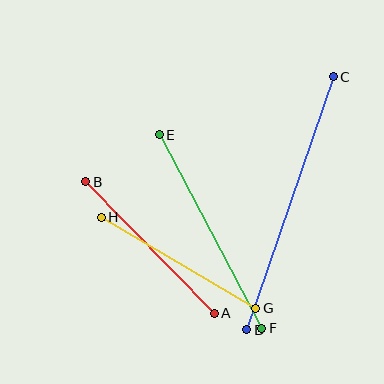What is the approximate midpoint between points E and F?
The midpoint is at approximately (210, 232) pixels.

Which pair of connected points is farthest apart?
Points C and D are farthest apart.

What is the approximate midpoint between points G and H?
The midpoint is at approximately (179, 263) pixels.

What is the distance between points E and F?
The distance is approximately 219 pixels.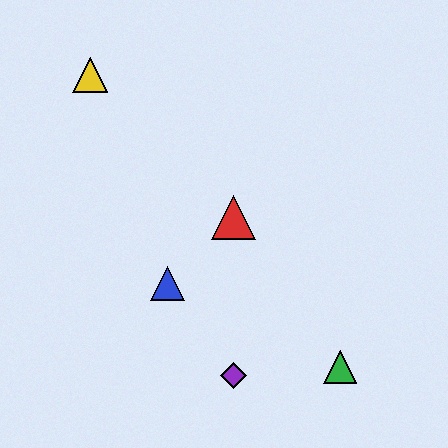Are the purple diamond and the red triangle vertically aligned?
Yes, both are at x≈233.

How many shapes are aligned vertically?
2 shapes (the red triangle, the purple diamond) are aligned vertically.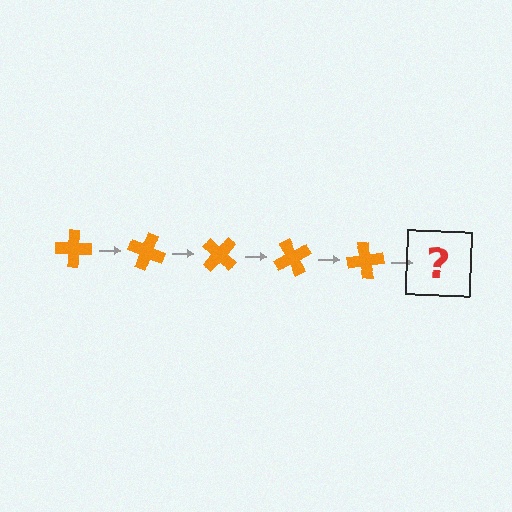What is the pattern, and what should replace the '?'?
The pattern is that the cross rotates 20 degrees each step. The '?' should be an orange cross rotated 100 degrees.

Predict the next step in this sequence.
The next step is an orange cross rotated 100 degrees.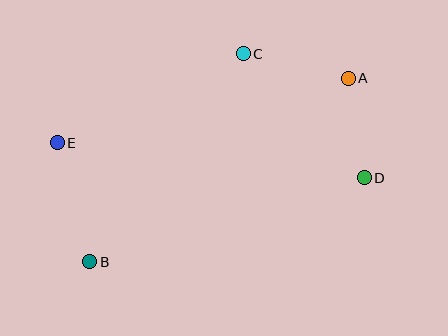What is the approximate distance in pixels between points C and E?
The distance between C and E is approximately 207 pixels.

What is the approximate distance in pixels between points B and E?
The distance between B and E is approximately 123 pixels.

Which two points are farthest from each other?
Points A and B are farthest from each other.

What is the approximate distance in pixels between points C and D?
The distance between C and D is approximately 173 pixels.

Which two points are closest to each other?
Points A and D are closest to each other.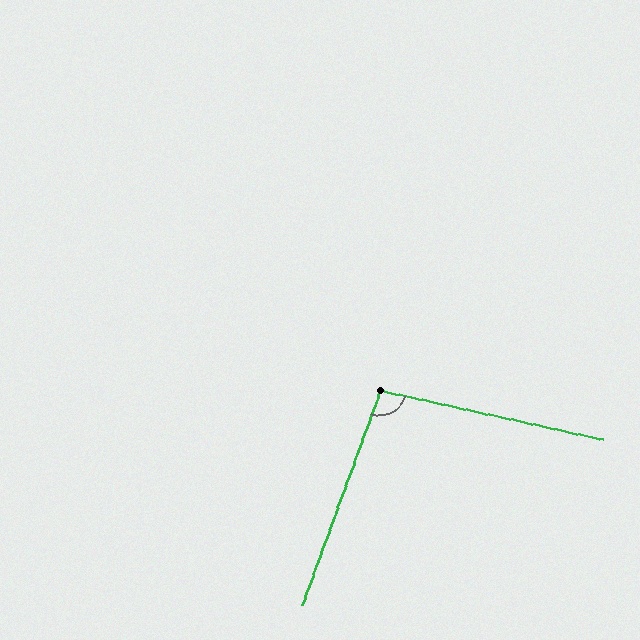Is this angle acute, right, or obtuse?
It is obtuse.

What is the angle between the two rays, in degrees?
Approximately 98 degrees.